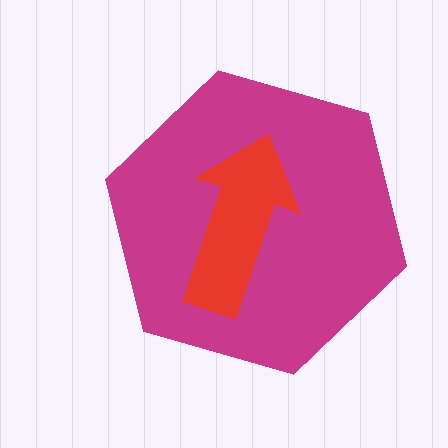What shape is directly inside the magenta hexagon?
The red arrow.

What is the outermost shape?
The magenta hexagon.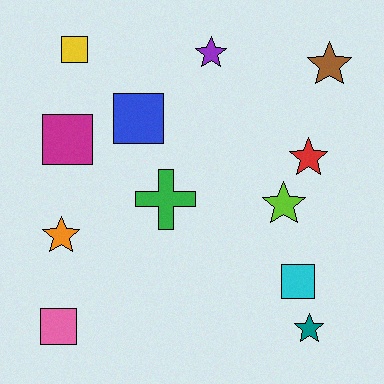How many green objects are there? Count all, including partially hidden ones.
There is 1 green object.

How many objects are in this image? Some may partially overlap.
There are 12 objects.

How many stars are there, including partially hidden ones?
There are 6 stars.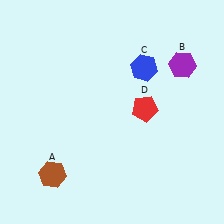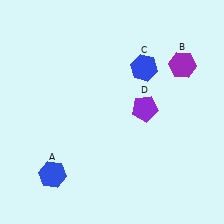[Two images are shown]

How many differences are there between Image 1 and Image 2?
There are 2 differences between the two images.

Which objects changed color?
A changed from brown to blue. D changed from red to purple.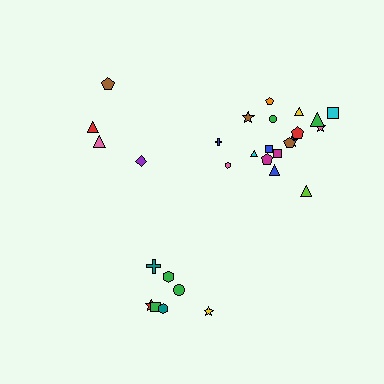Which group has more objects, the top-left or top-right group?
The top-right group.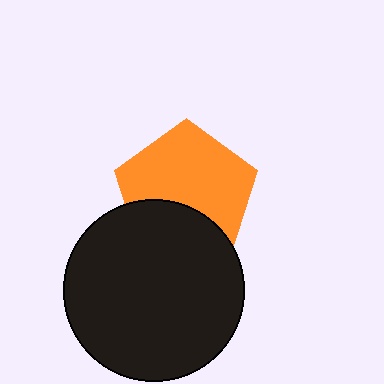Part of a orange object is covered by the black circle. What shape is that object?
It is a pentagon.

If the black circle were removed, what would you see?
You would see the complete orange pentagon.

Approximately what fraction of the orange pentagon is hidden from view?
Roughly 33% of the orange pentagon is hidden behind the black circle.